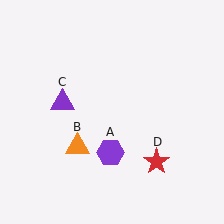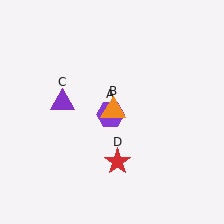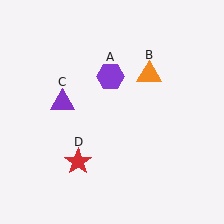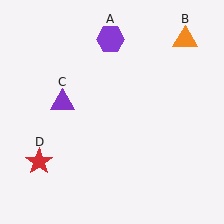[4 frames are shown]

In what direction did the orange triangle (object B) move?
The orange triangle (object B) moved up and to the right.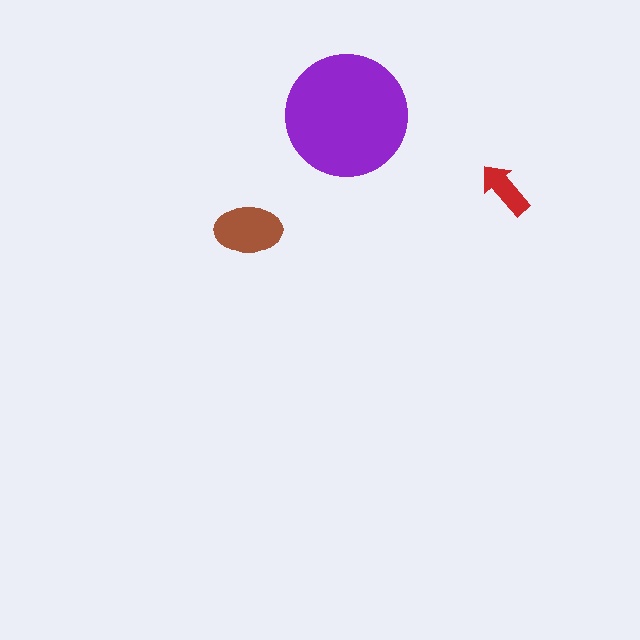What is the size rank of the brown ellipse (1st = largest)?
2nd.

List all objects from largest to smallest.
The purple circle, the brown ellipse, the red arrow.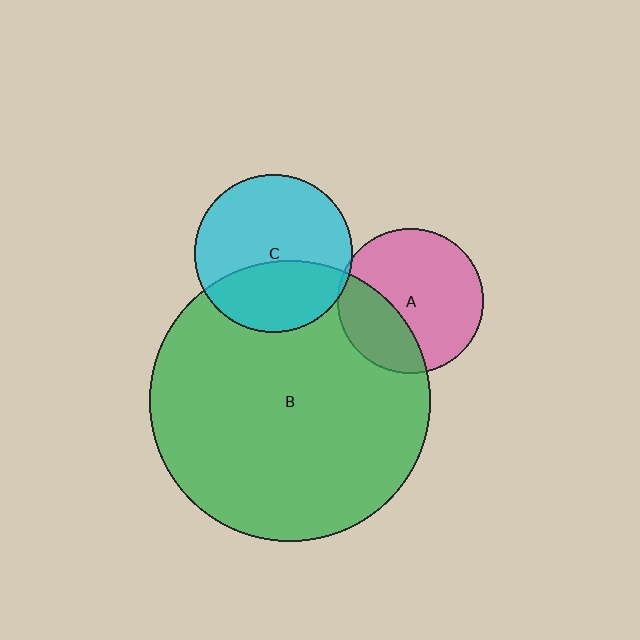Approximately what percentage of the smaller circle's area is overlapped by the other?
Approximately 30%.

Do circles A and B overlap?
Yes.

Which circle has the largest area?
Circle B (green).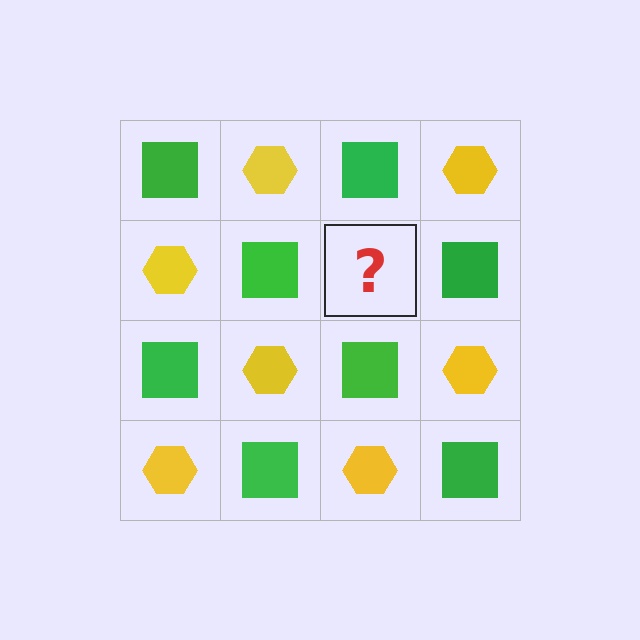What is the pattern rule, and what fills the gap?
The rule is that it alternates green square and yellow hexagon in a checkerboard pattern. The gap should be filled with a yellow hexagon.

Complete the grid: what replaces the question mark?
The question mark should be replaced with a yellow hexagon.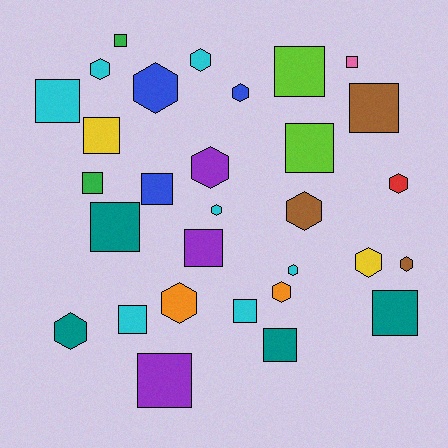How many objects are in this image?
There are 30 objects.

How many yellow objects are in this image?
There are 2 yellow objects.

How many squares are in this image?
There are 16 squares.